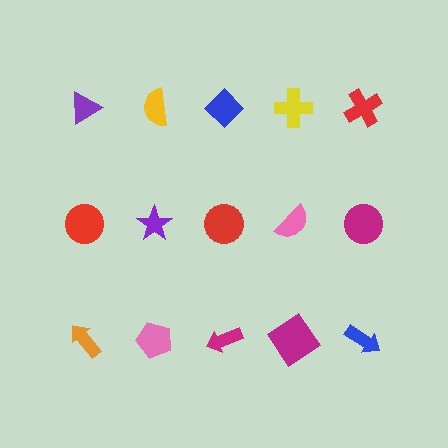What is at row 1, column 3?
A blue diamond.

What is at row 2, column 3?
A red circle.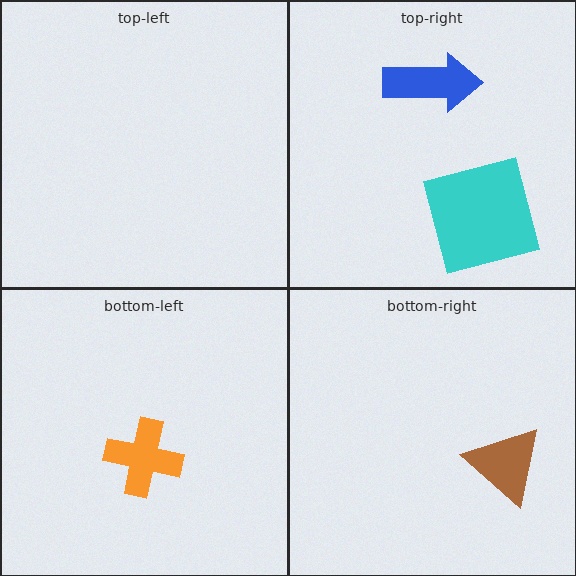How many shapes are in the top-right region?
2.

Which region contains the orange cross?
The bottom-left region.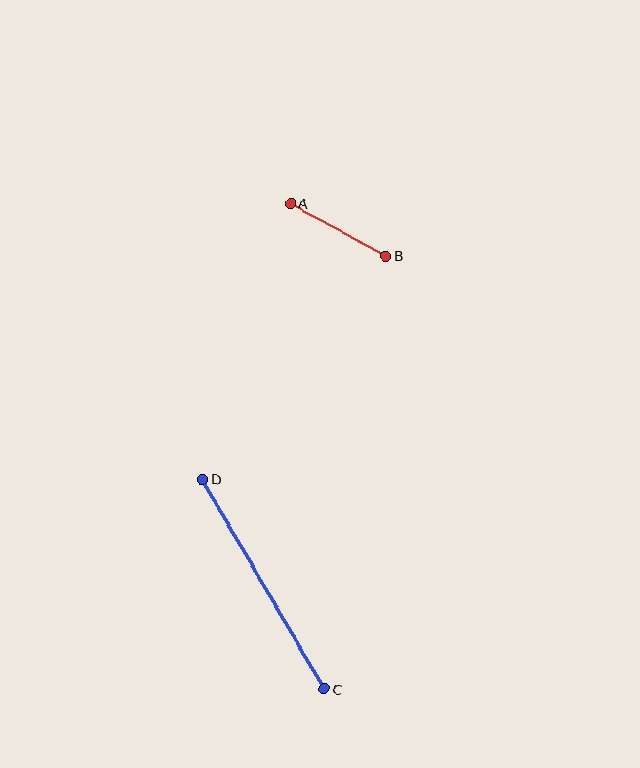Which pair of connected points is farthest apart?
Points C and D are farthest apart.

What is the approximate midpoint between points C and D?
The midpoint is at approximately (263, 584) pixels.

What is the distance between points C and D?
The distance is approximately 242 pixels.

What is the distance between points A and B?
The distance is approximately 109 pixels.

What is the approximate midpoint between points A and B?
The midpoint is at approximately (338, 230) pixels.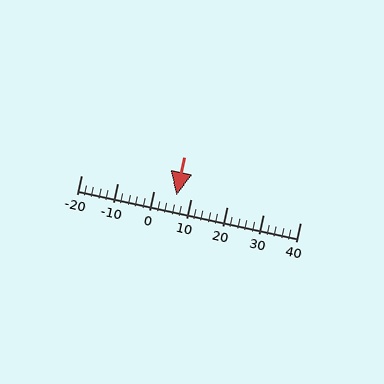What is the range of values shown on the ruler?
The ruler shows values from -20 to 40.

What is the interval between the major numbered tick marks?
The major tick marks are spaced 10 units apart.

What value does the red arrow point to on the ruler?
The red arrow points to approximately 6.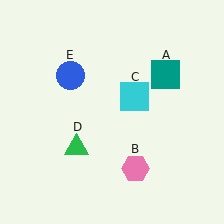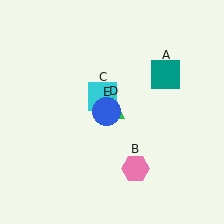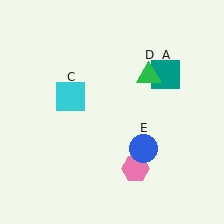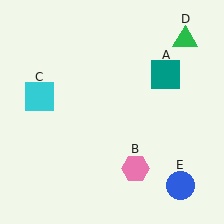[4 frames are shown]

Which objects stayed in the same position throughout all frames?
Teal square (object A) and pink hexagon (object B) remained stationary.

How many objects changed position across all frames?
3 objects changed position: cyan square (object C), green triangle (object D), blue circle (object E).